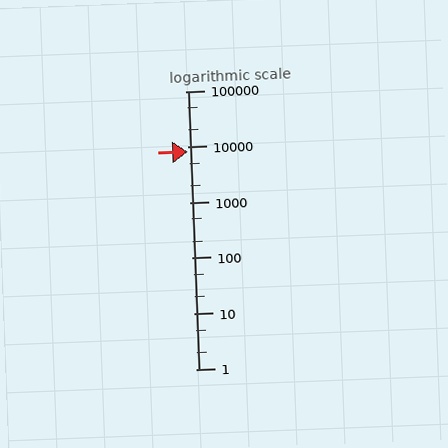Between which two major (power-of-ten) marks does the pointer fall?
The pointer is between 1000 and 10000.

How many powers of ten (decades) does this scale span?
The scale spans 5 decades, from 1 to 100000.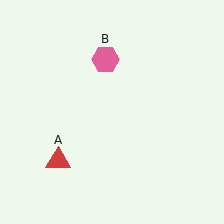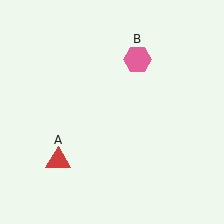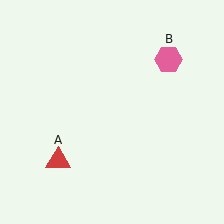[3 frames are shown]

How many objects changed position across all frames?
1 object changed position: pink hexagon (object B).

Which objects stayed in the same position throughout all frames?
Red triangle (object A) remained stationary.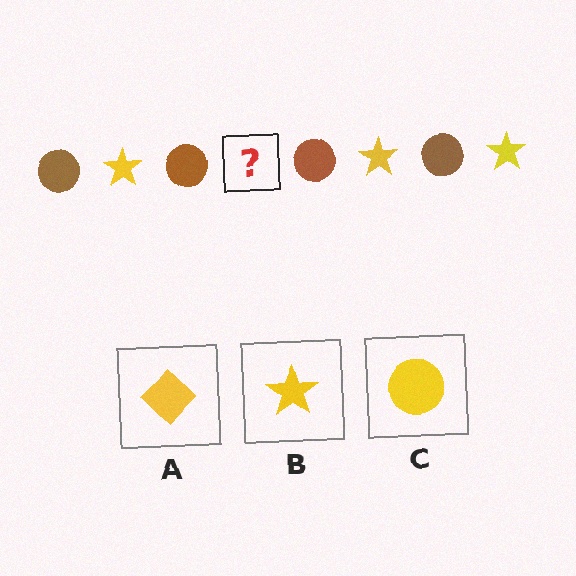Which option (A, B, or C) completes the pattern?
B.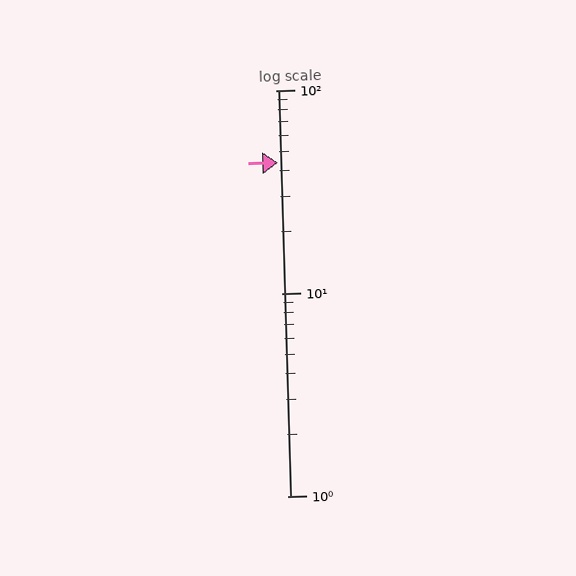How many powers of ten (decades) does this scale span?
The scale spans 2 decades, from 1 to 100.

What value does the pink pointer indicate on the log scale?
The pointer indicates approximately 44.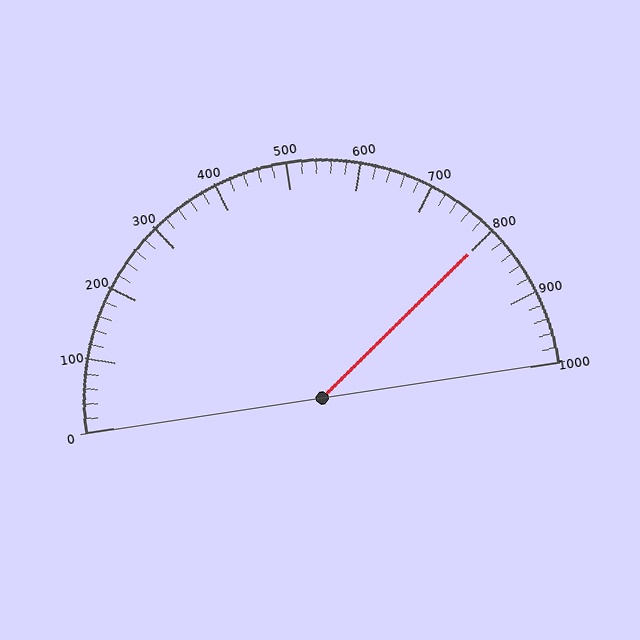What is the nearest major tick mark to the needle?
The nearest major tick mark is 800.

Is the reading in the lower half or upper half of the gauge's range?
The reading is in the upper half of the range (0 to 1000).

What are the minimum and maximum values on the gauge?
The gauge ranges from 0 to 1000.